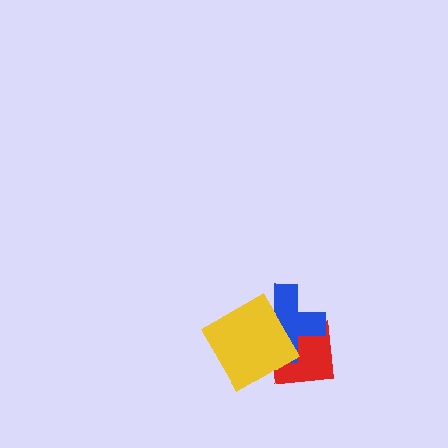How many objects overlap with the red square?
2 objects overlap with the red square.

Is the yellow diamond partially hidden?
No, no other shape covers it.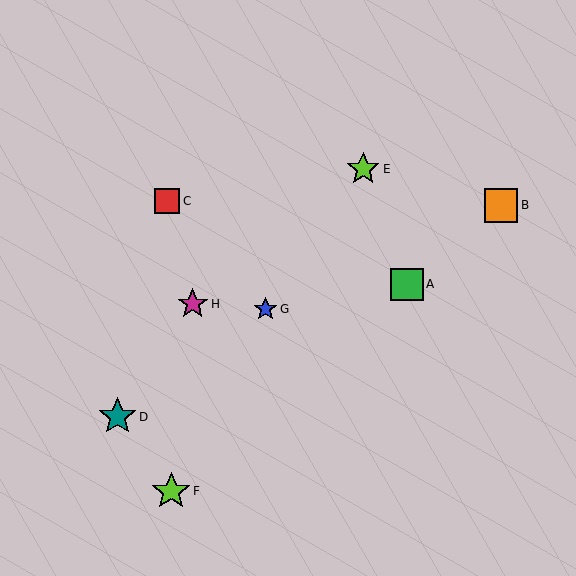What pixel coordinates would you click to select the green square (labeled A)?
Click at (407, 284) to select the green square A.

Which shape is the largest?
The lime star (labeled F) is the largest.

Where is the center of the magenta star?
The center of the magenta star is at (193, 304).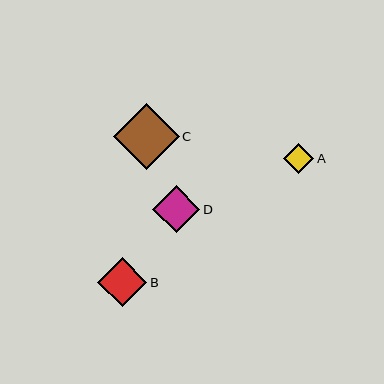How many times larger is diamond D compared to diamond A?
Diamond D is approximately 1.5 times the size of diamond A.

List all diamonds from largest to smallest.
From largest to smallest: C, B, D, A.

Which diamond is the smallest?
Diamond A is the smallest with a size of approximately 31 pixels.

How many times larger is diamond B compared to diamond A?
Diamond B is approximately 1.6 times the size of diamond A.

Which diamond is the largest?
Diamond C is the largest with a size of approximately 65 pixels.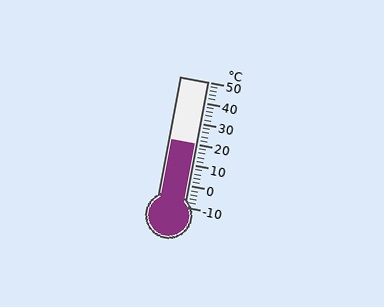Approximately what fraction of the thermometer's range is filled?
The thermometer is filled to approximately 50% of its range.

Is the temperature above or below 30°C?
The temperature is below 30°C.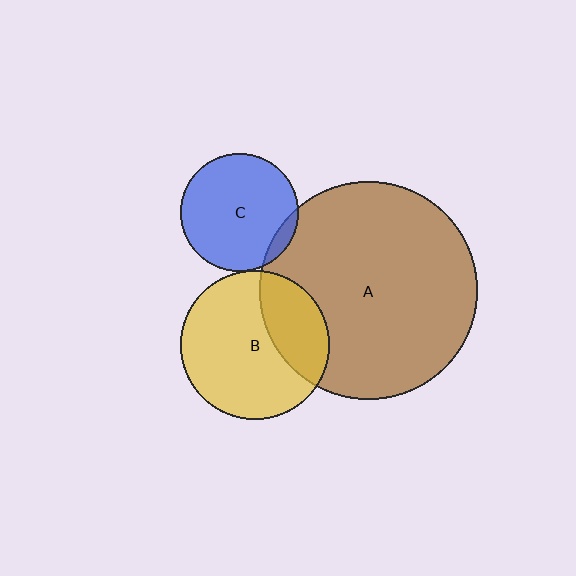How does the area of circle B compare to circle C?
Approximately 1.6 times.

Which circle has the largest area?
Circle A (brown).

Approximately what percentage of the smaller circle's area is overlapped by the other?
Approximately 10%.